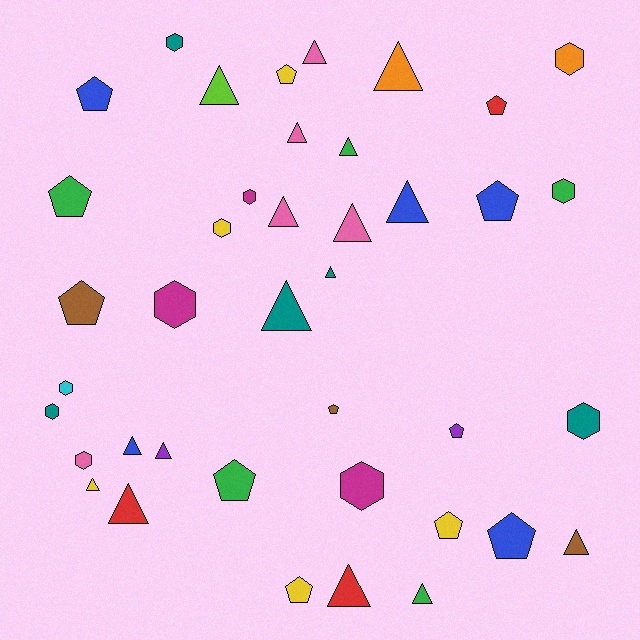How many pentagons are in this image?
There are 12 pentagons.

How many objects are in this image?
There are 40 objects.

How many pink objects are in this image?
There are 5 pink objects.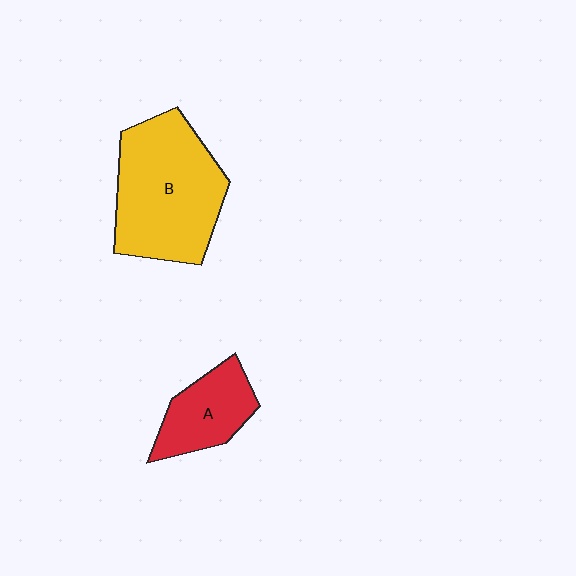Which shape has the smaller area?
Shape A (red).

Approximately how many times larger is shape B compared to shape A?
Approximately 2.1 times.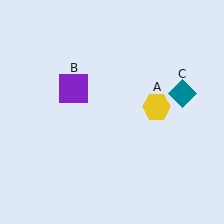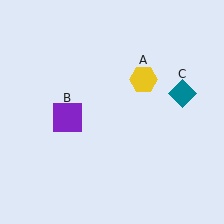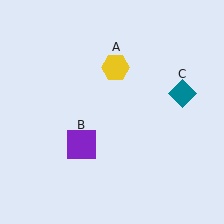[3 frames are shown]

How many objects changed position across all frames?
2 objects changed position: yellow hexagon (object A), purple square (object B).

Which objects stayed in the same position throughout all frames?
Teal diamond (object C) remained stationary.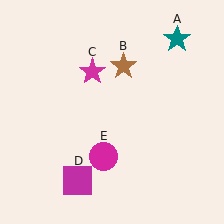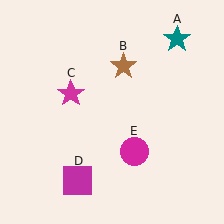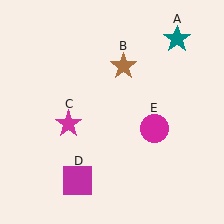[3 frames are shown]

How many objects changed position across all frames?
2 objects changed position: magenta star (object C), magenta circle (object E).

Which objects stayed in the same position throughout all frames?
Teal star (object A) and brown star (object B) and magenta square (object D) remained stationary.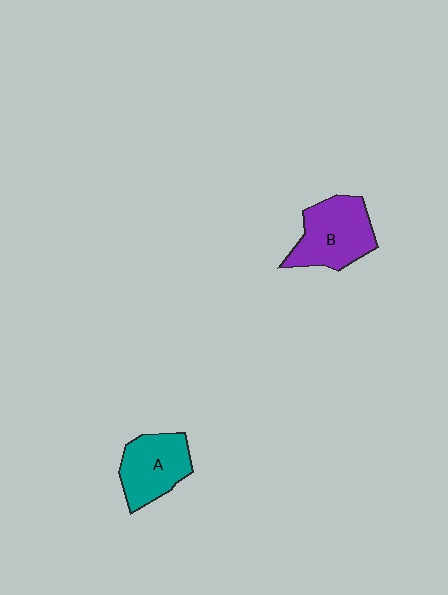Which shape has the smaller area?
Shape A (teal).